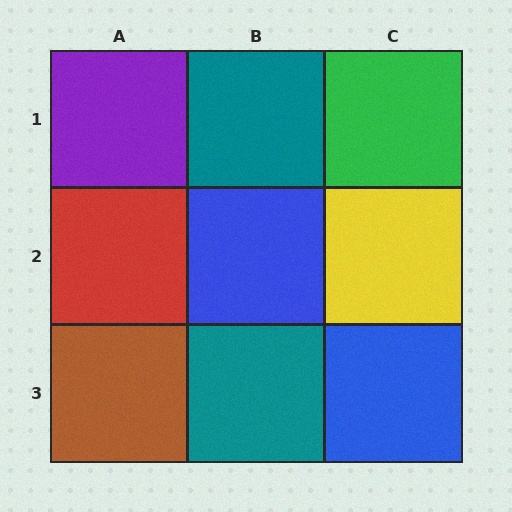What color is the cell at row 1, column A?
Purple.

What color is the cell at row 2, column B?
Blue.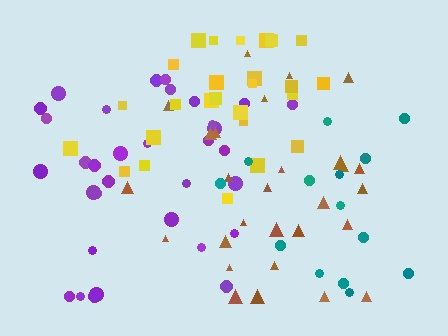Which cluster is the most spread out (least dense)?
Teal.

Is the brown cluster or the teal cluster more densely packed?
Brown.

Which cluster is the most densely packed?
Purple.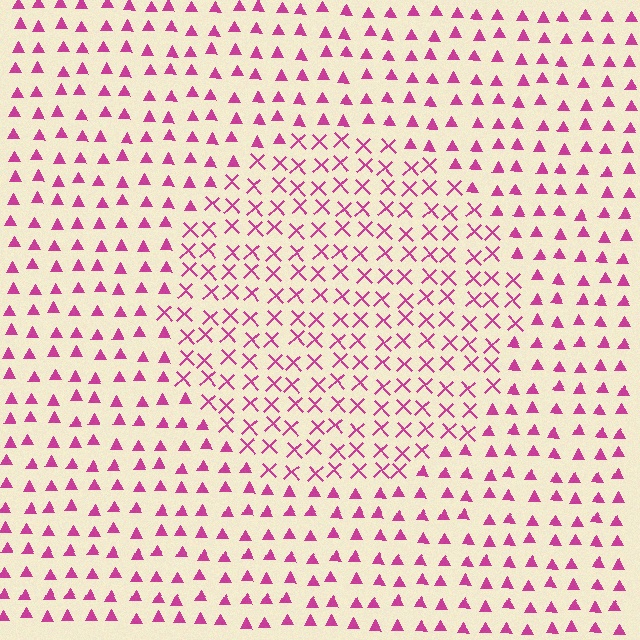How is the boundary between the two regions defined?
The boundary is defined by a change in element shape: X marks inside vs. triangles outside. All elements share the same color and spacing.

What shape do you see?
I see a circle.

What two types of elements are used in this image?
The image uses X marks inside the circle region and triangles outside it.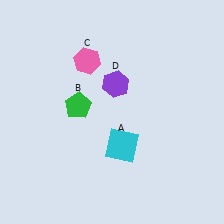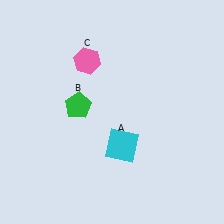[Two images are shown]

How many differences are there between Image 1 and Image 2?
There is 1 difference between the two images.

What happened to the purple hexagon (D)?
The purple hexagon (D) was removed in Image 2. It was in the top-right area of Image 1.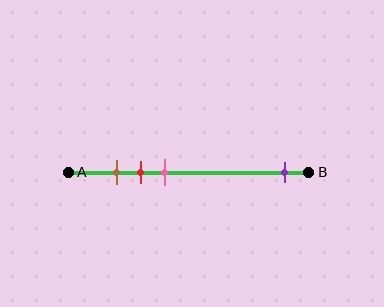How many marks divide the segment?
There are 4 marks dividing the segment.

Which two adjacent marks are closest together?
The brown and red marks are the closest adjacent pair.